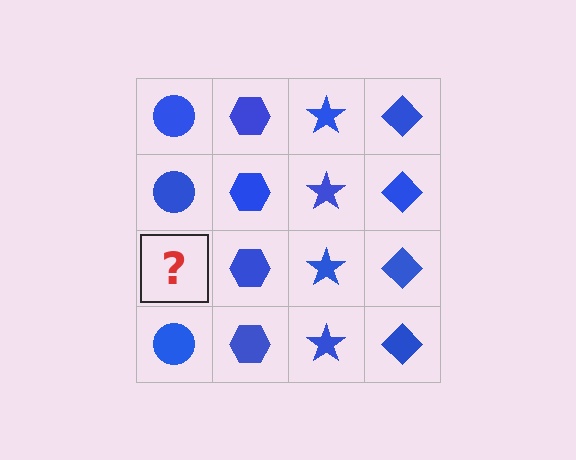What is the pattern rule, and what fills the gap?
The rule is that each column has a consistent shape. The gap should be filled with a blue circle.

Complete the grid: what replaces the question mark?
The question mark should be replaced with a blue circle.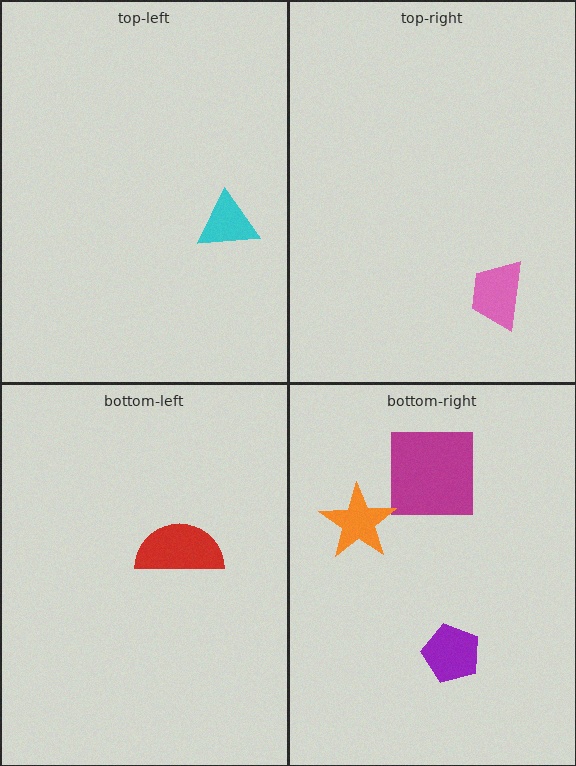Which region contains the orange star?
The bottom-right region.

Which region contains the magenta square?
The bottom-right region.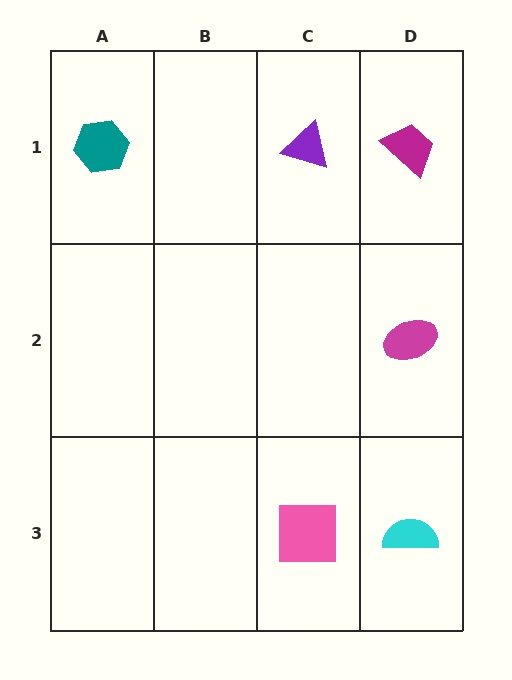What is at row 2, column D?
A magenta ellipse.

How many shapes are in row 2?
1 shape.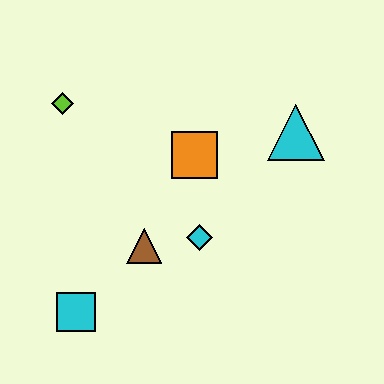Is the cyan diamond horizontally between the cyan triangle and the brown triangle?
Yes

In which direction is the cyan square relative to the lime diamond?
The cyan square is below the lime diamond.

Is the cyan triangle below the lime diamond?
Yes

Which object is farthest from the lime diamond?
The cyan triangle is farthest from the lime diamond.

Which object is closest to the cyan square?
The brown triangle is closest to the cyan square.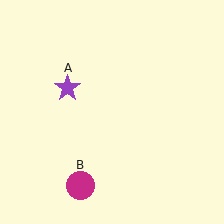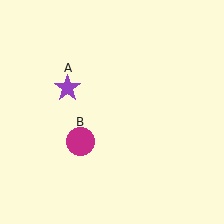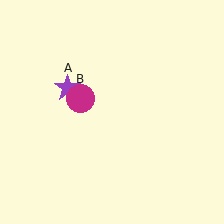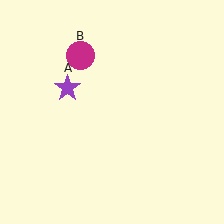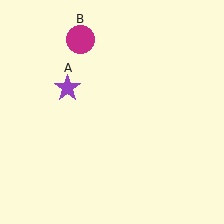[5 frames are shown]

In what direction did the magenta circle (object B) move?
The magenta circle (object B) moved up.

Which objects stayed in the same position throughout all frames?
Purple star (object A) remained stationary.